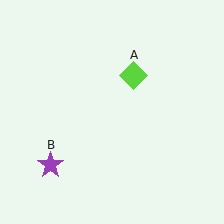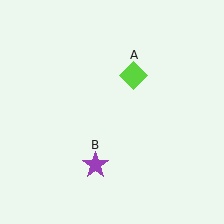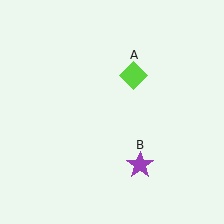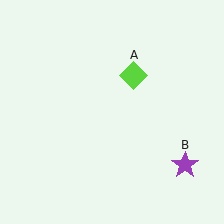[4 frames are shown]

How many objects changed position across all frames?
1 object changed position: purple star (object B).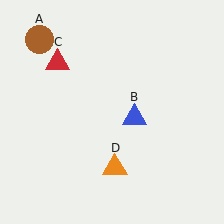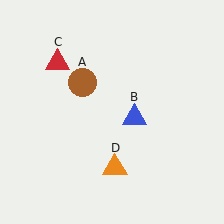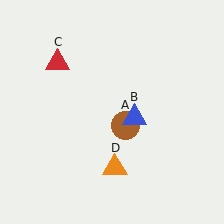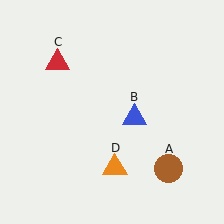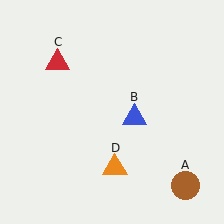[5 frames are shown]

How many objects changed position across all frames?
1 object changed position: brown circle (object A).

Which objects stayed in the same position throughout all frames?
Blue triangle (object B) and red triangle (object C) and orange triangle (object D) remained stationary.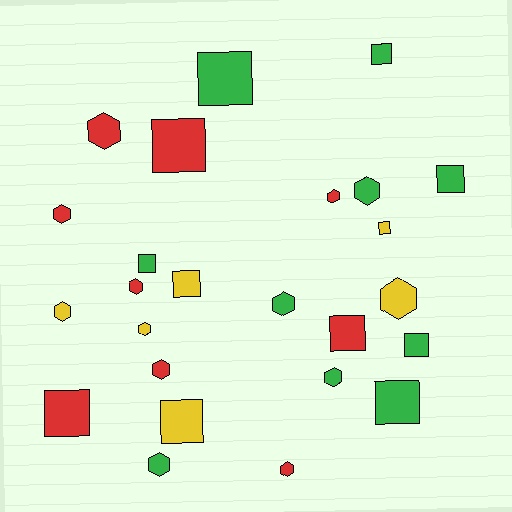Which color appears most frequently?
Green, with 10 objects.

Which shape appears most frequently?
Hexagon, with 13 objects.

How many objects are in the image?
There are 25 objects.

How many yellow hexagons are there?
There are 3 yellow hexagons.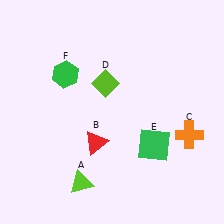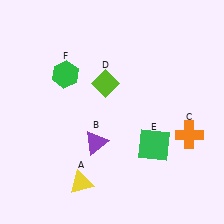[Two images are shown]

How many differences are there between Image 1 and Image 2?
There are 2 differences between the two images.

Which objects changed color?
A changed from lime to yellow. B changed from red to purple.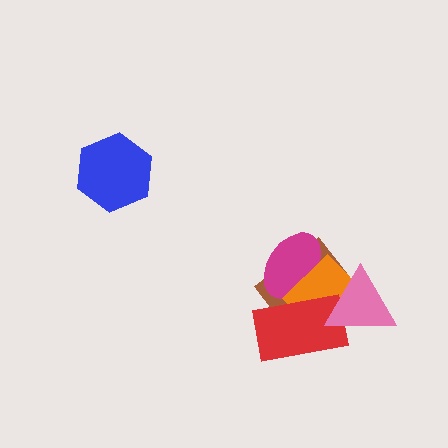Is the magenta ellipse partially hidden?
Yes, it is partially covered by another shape.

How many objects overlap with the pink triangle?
3 objects overlap with the pink triangle.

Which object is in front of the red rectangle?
The pink triangle is in front of the red rectangle.